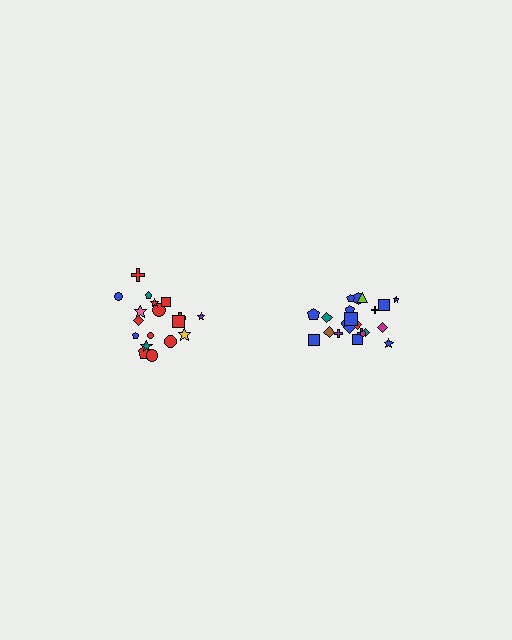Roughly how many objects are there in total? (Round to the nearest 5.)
Roughly 40 objects in total.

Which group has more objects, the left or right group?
The right group.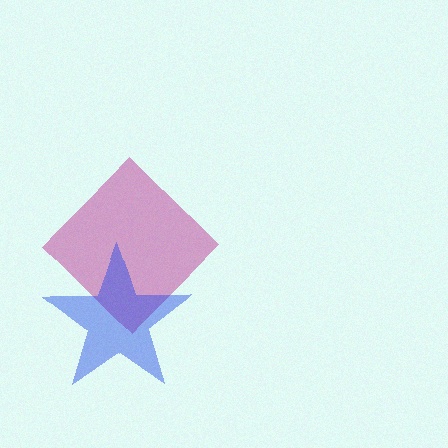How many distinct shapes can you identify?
There are 2 distinct shapes: a magenta diamond, a blue star.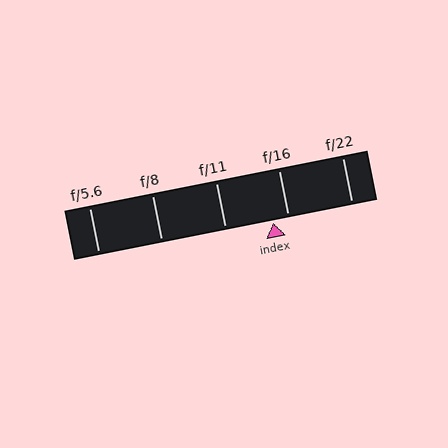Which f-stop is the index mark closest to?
The index mark is closest to f/16.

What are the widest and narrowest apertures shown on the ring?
The widest aperture shown is f/5.6 and the narrowest is f/22.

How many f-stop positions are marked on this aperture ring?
There are 5 f-stop positions marked.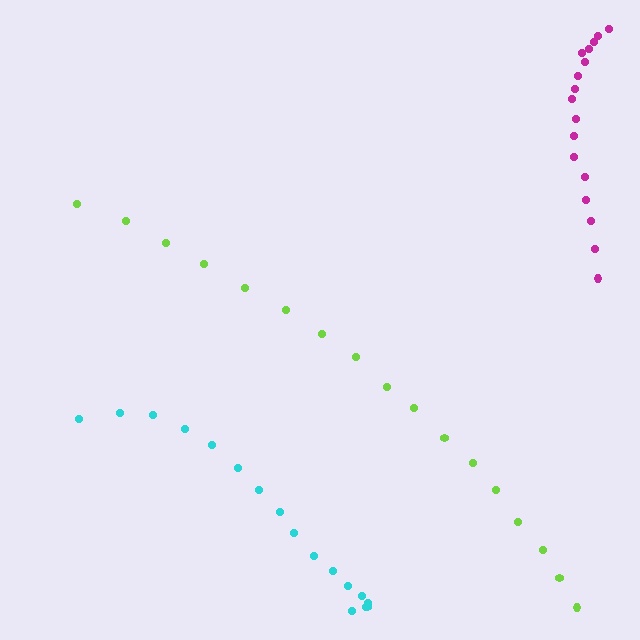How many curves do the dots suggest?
There are 3 distinct paths.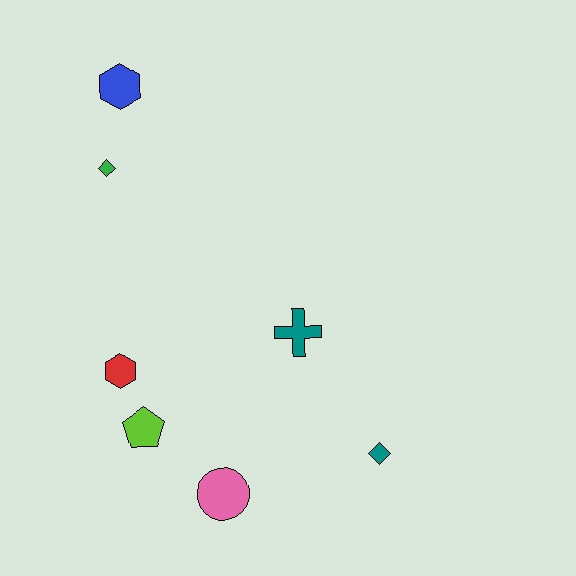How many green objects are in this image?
There is 1 green object.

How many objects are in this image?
There are 7 objects.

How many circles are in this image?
There is 1 circle.